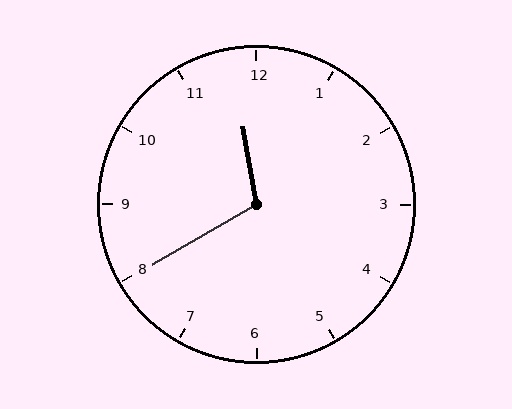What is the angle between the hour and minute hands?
Approximately 110 degrees.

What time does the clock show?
11:40.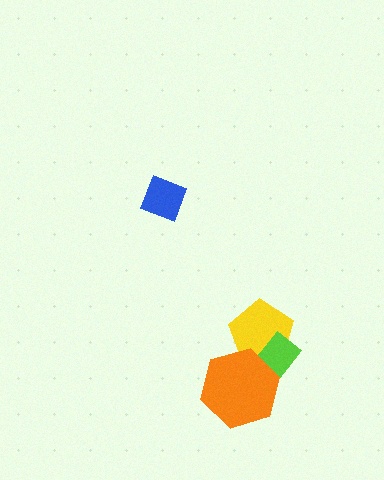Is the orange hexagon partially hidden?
No, no other shape covers it.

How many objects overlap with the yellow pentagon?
2 objects overlap with the yellow pentagon.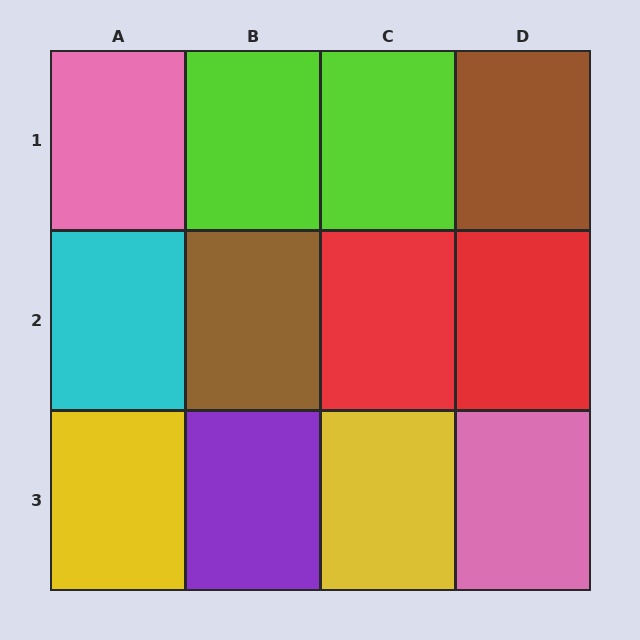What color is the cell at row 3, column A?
Yellow.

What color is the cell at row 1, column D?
Brown.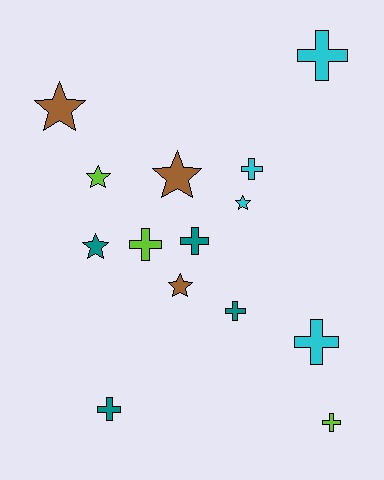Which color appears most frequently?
Teal, with 4 objects.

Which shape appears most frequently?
Cross, with 8 objects.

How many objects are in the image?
There are 14 objects.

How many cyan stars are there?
There is 1 cyan star.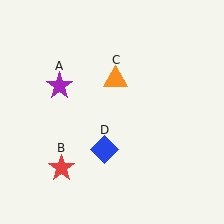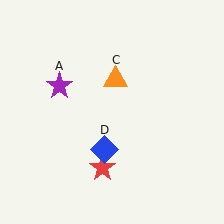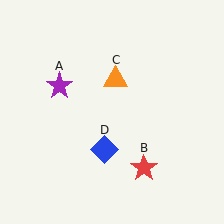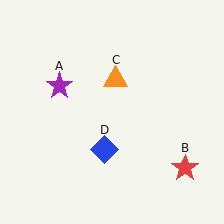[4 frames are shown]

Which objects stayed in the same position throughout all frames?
Purple star (object A) and orange triangle (object C) and blue diamond (object D) remained stationary.